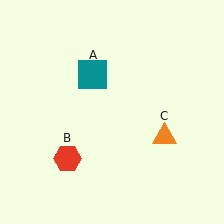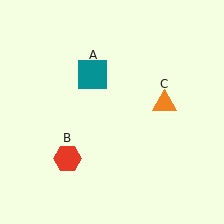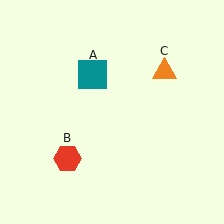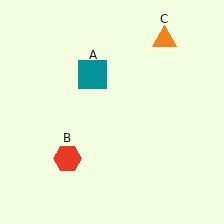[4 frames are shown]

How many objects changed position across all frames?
1 object changed position: orange triangle (object C).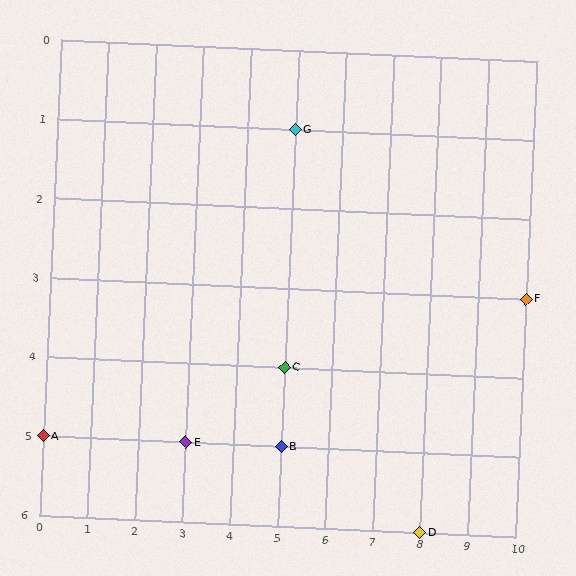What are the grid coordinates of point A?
Point A is at grid coordinates (0, 5).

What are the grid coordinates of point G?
Point G is at grid coordinates (5, 1).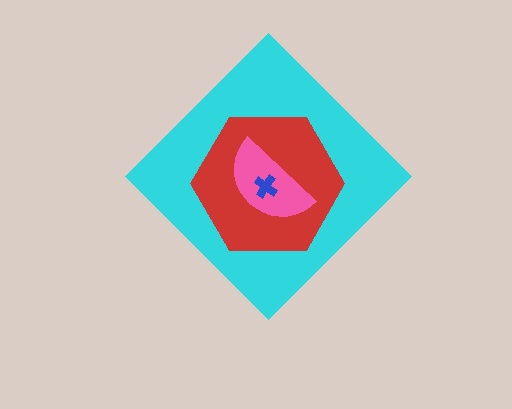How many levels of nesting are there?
4.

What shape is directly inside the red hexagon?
The pink semicircle.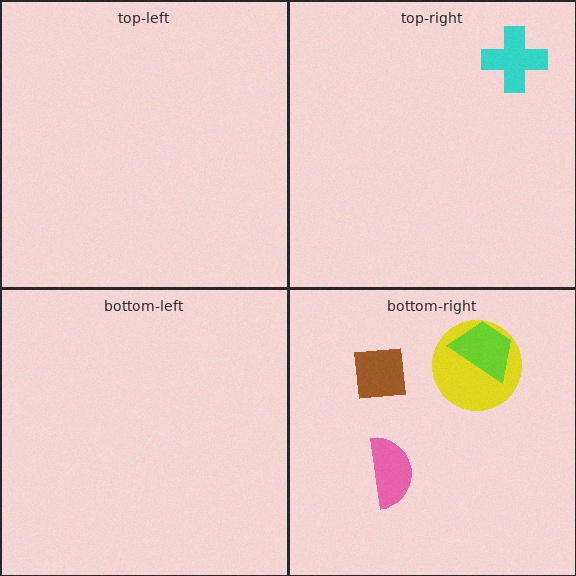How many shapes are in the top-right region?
1.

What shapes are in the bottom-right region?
The brown square, the yellow circle, the pink semicircle, the lime trapezoid.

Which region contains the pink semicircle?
The bottom-right region.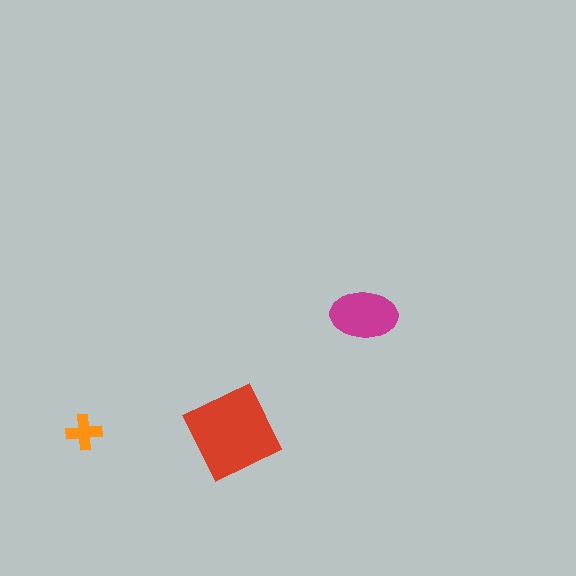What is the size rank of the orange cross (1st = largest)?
3rd.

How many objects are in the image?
There are 3 objects in the image.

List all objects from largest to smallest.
The red diamond, the magenta ellipse, the orange cross.